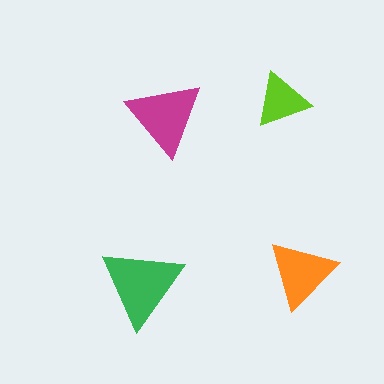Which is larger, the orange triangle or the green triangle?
The green one.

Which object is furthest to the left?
The green triangle is leftmost.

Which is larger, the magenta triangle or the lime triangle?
The magenta one.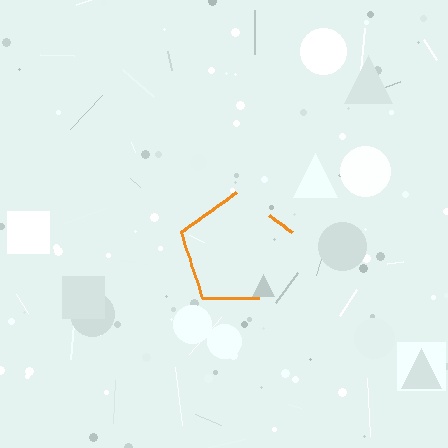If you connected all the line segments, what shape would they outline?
They would outline a pentagon.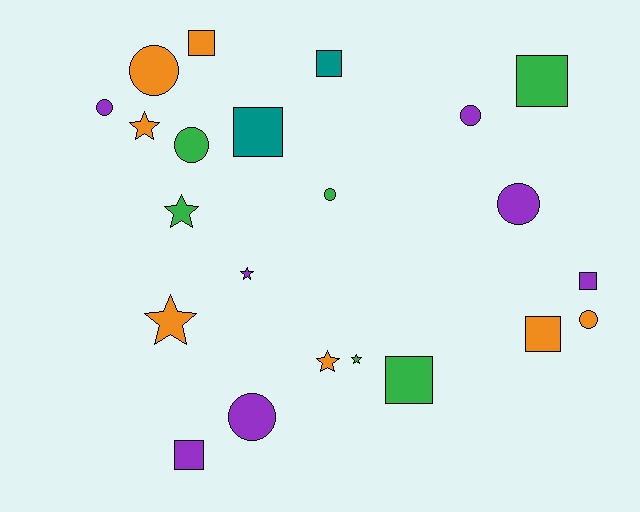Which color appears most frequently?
Purple, with 7 objects.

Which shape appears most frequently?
Circle, with 8 objects.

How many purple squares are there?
There are 2 purple squares.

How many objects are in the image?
There are 22 objects.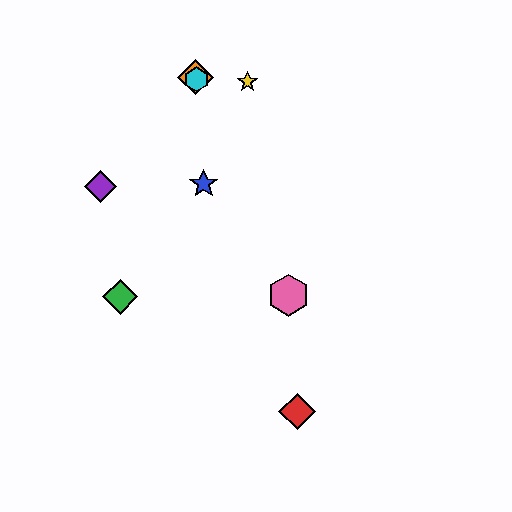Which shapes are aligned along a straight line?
The orange diamond, the cyan hexagon, the pink hexagon are aligned along a straight line.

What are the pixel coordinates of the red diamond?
The red diamond is at (297, 411).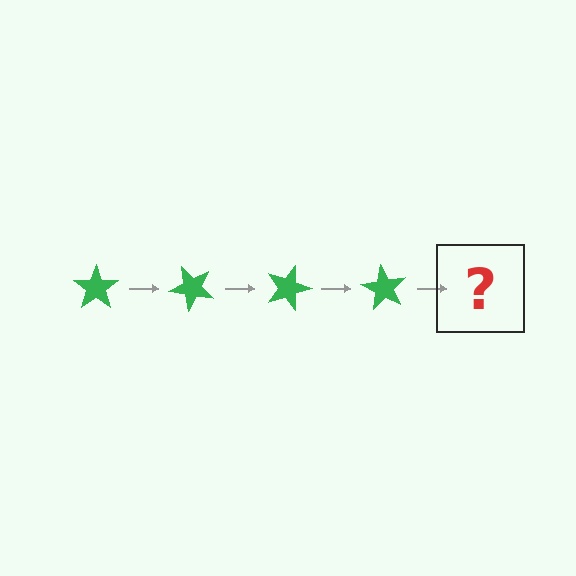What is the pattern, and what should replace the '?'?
The pattern is that the star rotates 45 degrees each step. The '?' should be a green star rotated 180 degrees.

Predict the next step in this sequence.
The next step is a green star rotated 180 degrees.